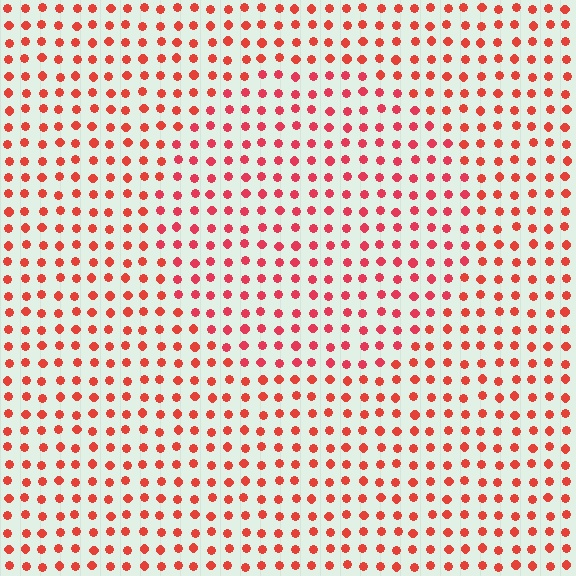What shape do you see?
I see a circle.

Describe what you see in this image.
The image is filled with small red elements in a uniform arrangement. A circle-shaped region is visible where the elements are tinted to a slightly different hue, forming a subtle color boundary.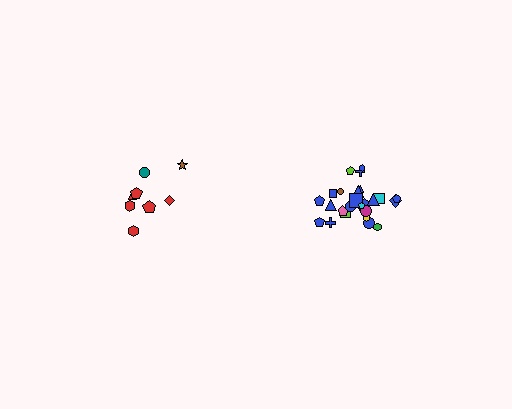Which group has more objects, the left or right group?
The right group.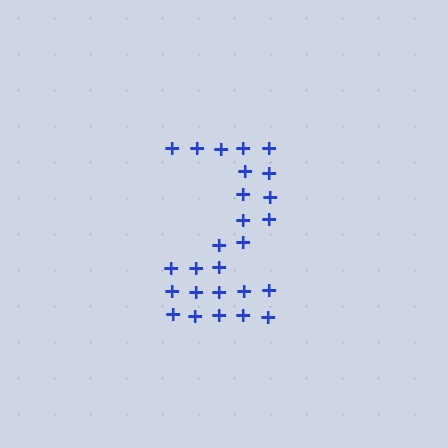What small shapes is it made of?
It is made of small plus signs.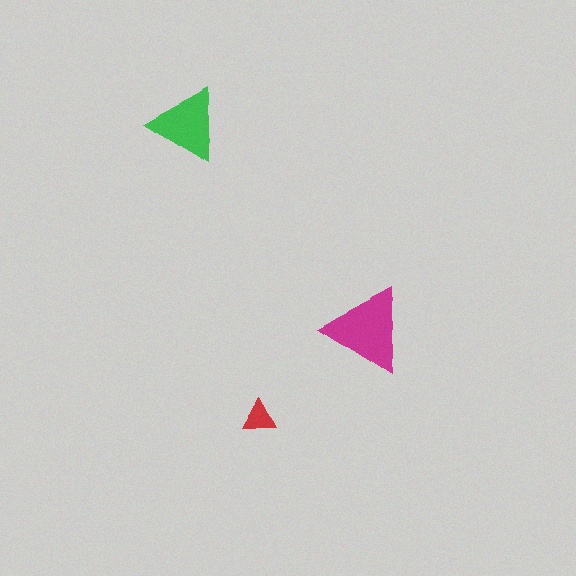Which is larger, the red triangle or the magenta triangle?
The magenta one.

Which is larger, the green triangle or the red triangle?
The green one.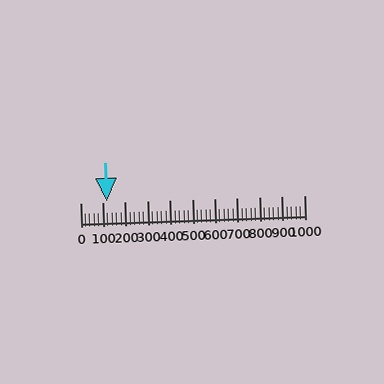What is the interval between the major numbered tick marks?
The major tick marks are spaced 100 units apart.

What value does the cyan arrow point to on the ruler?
The cyan arrow points to approximately 120.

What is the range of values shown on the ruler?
The ruler shows values from 0 to 1000.